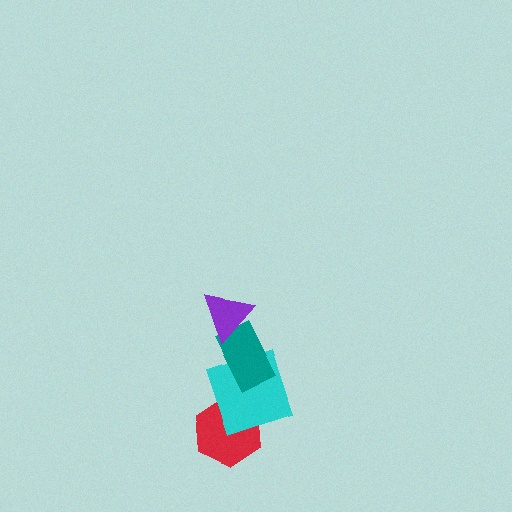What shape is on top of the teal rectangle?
The purple triangle is on top of the teal rectangle.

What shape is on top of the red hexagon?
The cyan square is on top of the red hexagon.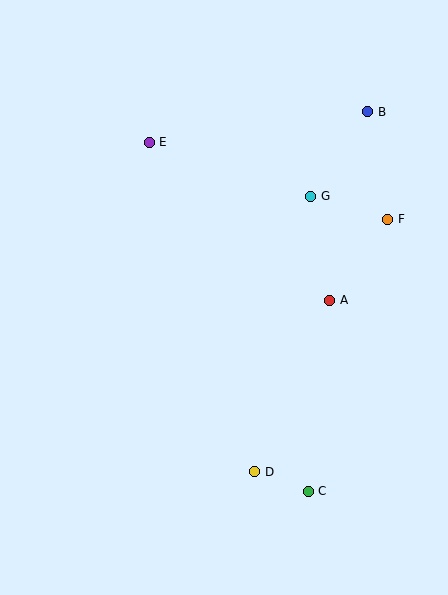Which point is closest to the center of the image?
Point A at (330, 300) is closest to the center.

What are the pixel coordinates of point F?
Point F is at (388, 219).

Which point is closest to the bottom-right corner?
Point C is closest to the bottom-right corner.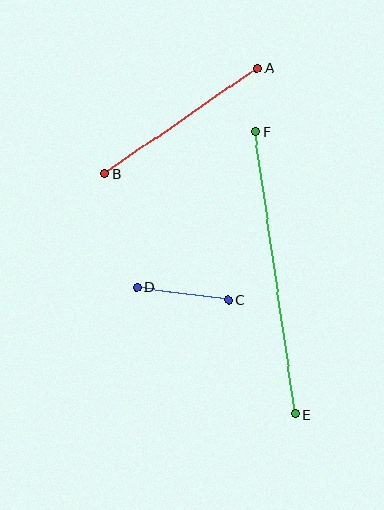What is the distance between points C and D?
The distance is approximately 93 pixels.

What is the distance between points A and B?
The distance is approximately 185 pixels.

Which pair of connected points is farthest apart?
Points E and F are farthest apart.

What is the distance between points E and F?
The distance is approximately 285 pixels.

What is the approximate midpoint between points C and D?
The midpoint is at approximately (183, 294) pixels.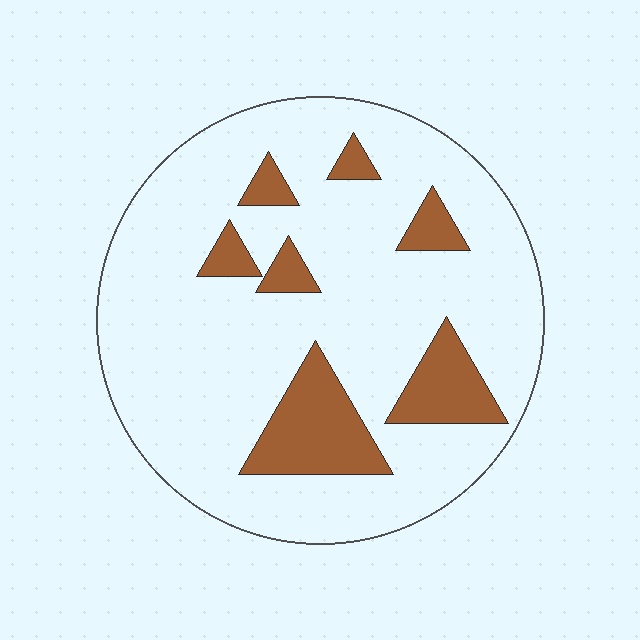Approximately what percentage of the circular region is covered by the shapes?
Approximately 15%.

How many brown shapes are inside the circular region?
7.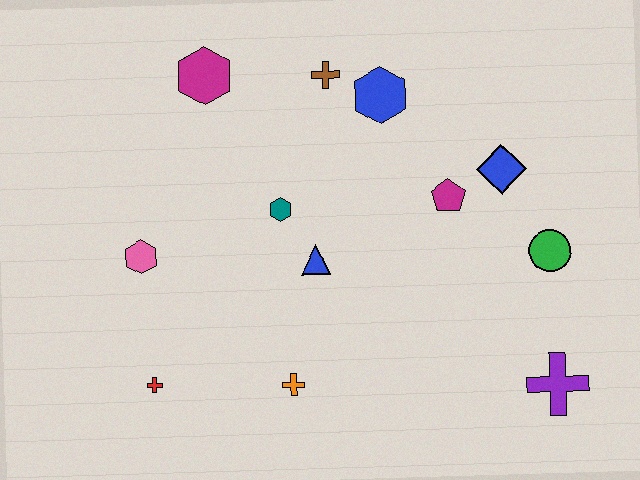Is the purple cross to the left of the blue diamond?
No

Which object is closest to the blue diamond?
The magenta pentagon is closest to the blue diamond.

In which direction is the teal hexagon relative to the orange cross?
The teal hexagon is above the orange cross.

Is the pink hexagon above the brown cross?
No